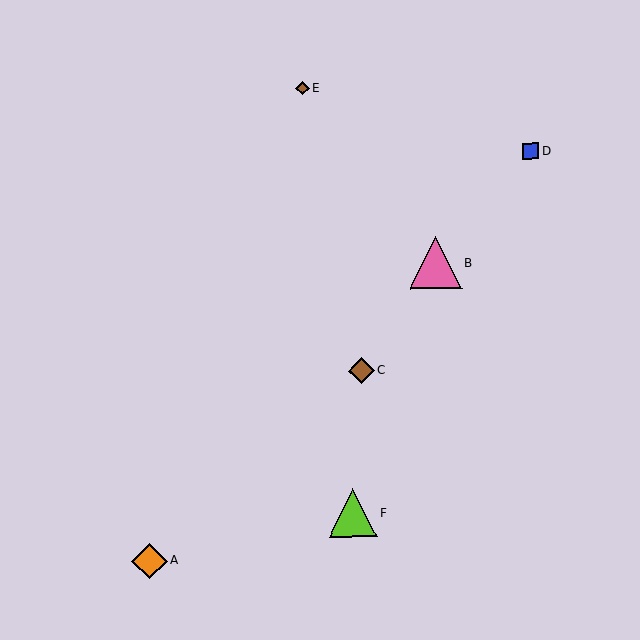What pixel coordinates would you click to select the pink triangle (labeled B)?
Click at (435, 263) to select the pink triangle B.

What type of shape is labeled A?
Shape A is an orange diamond.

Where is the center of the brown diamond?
The center of the brown diamond is at (361, 370).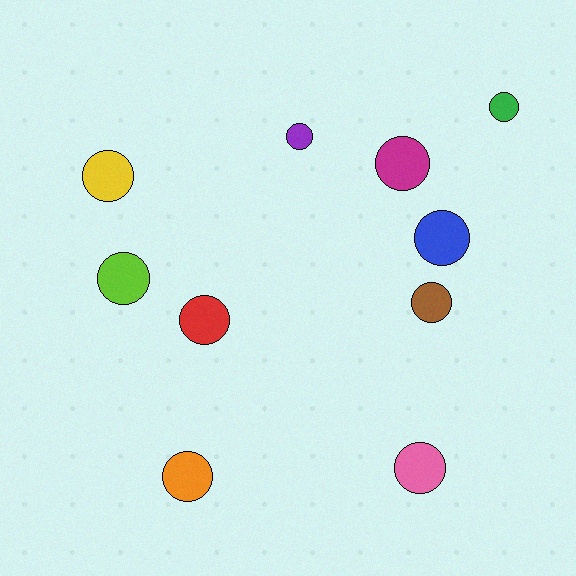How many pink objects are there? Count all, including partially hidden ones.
There is 1 pink object.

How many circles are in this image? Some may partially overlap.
There are 10 circles.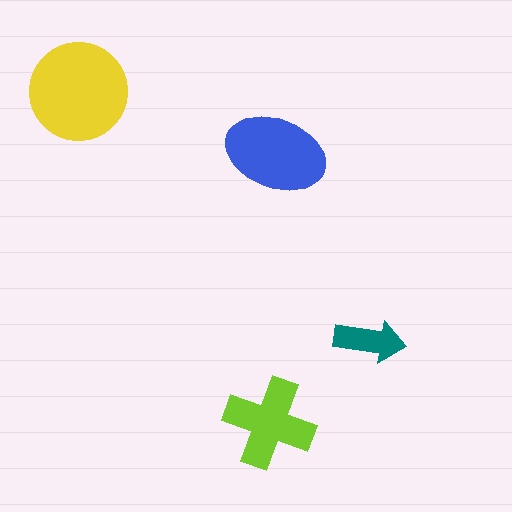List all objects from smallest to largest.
The teal arrow, the lime cross, the blue ellipse, the yellow circle.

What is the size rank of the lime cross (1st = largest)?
3rd.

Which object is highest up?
The yellow circle is topmost.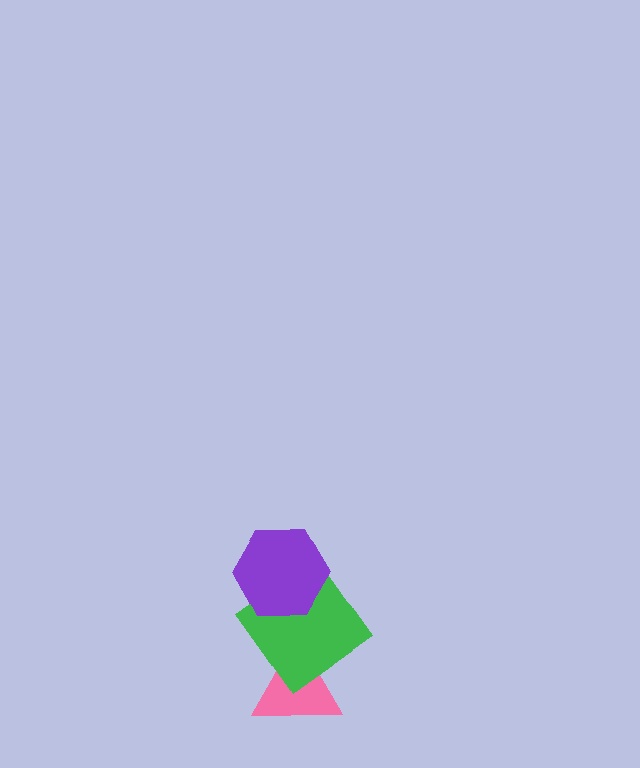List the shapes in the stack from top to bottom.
From top to bottom: the purple hexagon, the green diamond, the pink triangle.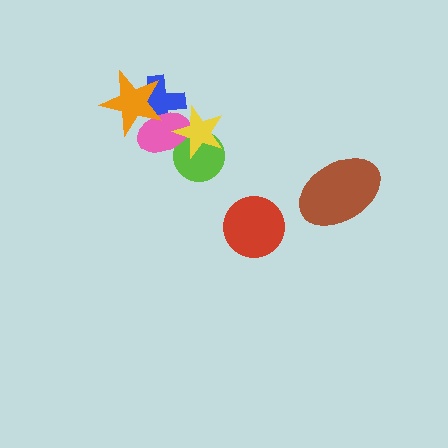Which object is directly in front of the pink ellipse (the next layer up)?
The yellow star is directly in front of the pink ellipse.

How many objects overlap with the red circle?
0 objects overlap with the red circle.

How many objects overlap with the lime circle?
2 objects overlap with the lime circle.